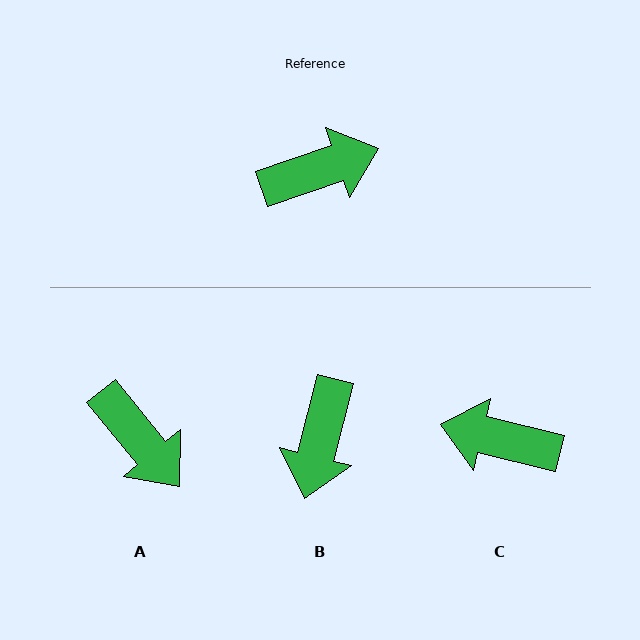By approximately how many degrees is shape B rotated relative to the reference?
Approximately 123 degrees clockwise.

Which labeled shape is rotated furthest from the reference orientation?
C, about 148 degrees away.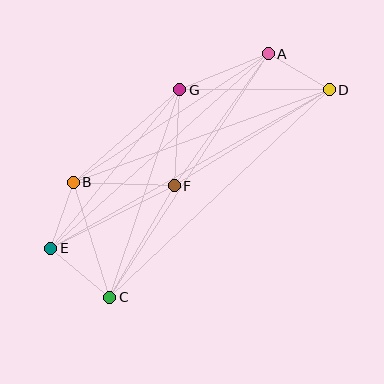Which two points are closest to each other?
Points B and E are closest to each other.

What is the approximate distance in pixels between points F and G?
The distance between F and G is approximately 96 pixels.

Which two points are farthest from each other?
Points D and E are farthest from each other.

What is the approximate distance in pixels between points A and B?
The distance between A and B is approximately 233 pixels.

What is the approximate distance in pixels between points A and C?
The distance between A and C is approximately 290 pixels.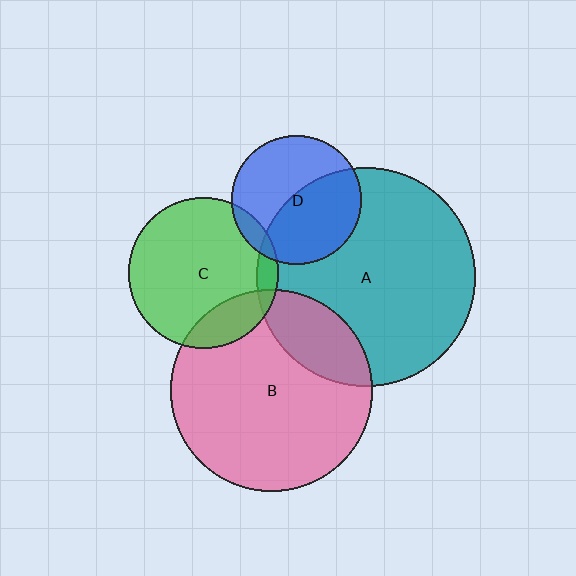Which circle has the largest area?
Circle A (teal).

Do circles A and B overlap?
Yes.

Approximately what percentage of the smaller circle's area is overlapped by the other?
Approximately 20%.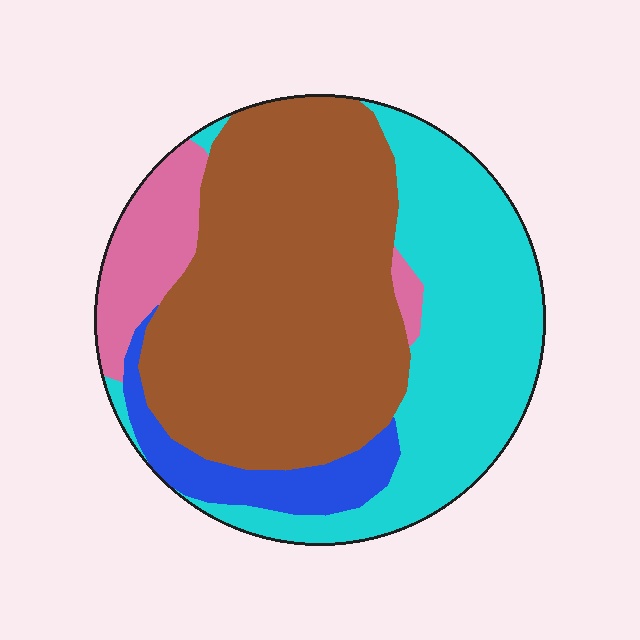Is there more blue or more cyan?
Cyan.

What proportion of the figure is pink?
Pink covers 10% of the figure.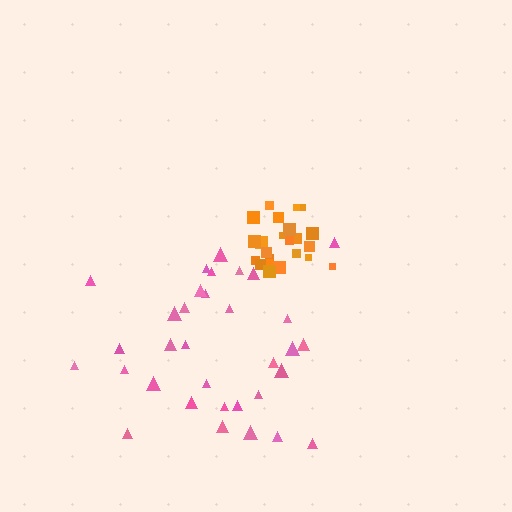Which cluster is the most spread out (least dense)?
Pink.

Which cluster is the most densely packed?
Orange.